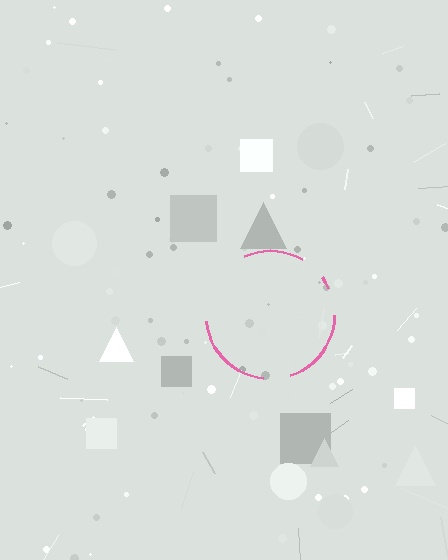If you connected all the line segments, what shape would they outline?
They would outline a circle.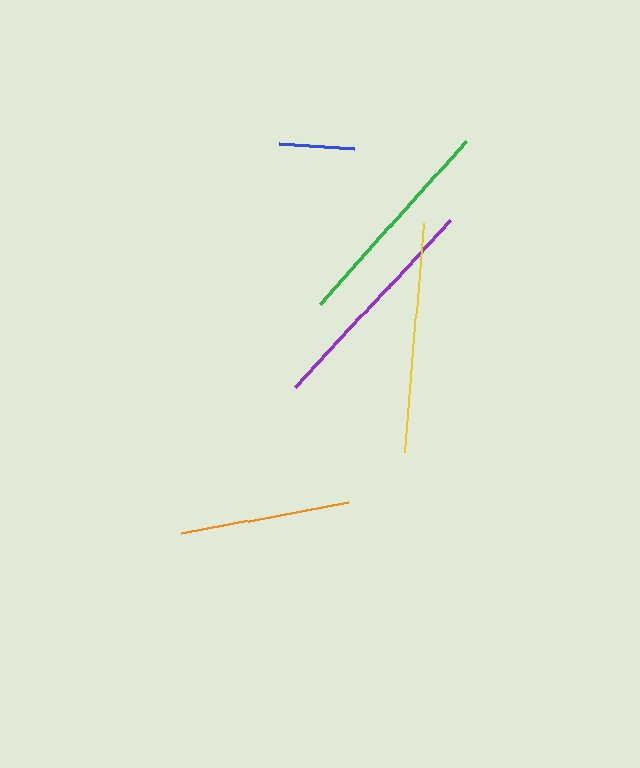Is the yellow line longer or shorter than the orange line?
The yellow line is longer than the orange line.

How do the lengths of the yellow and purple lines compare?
The yellow and purple lines are approximately the same length.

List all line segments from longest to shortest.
From longest to shortest: yellow, purple, green, orange, blue.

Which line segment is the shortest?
The blue line is the shortest at approximately 75 pixels.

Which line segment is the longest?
The yellow line is the longest at approximately 230 pixels.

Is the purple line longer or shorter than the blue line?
The purple line is longer than the blue line.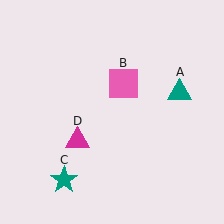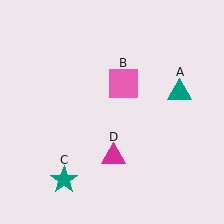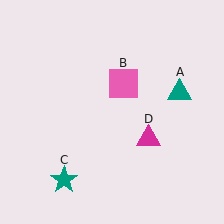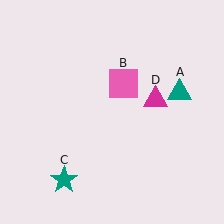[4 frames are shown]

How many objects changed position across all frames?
1 object changed position: magenta triangle (object D).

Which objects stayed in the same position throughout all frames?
Teal triangle (object A) and pink square (object B) and teal star (object C) remained stationary.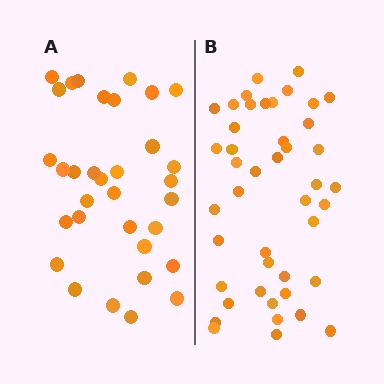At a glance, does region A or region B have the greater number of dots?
Region B (the right region) has more dots.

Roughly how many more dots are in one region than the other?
Region B has roughly 12 or so more dots than region A.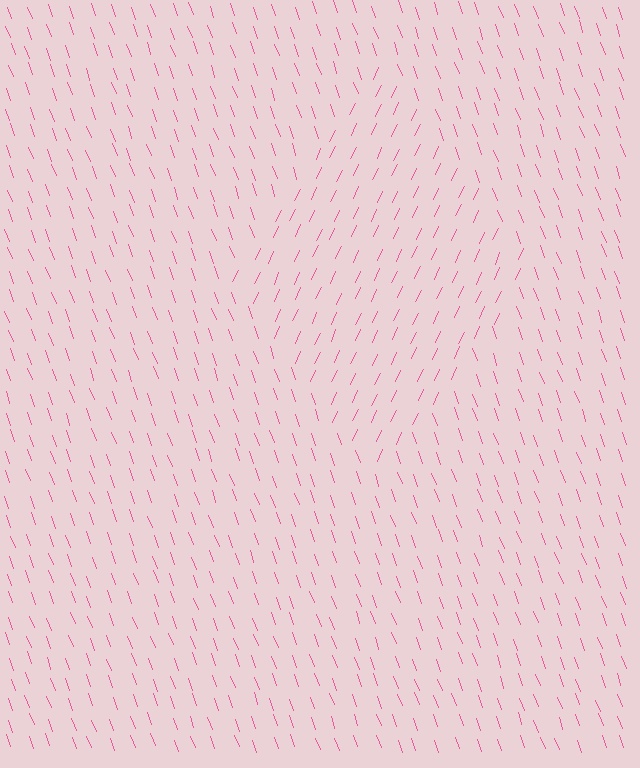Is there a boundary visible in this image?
Yes, there is a texture boundary formed by a change in line orientation.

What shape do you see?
I see a diamond.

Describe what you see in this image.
The image is filled with small pink line segments. A diamond region in the image has lines oriented differently from the surrounding lines, creating a visible texture boundary.